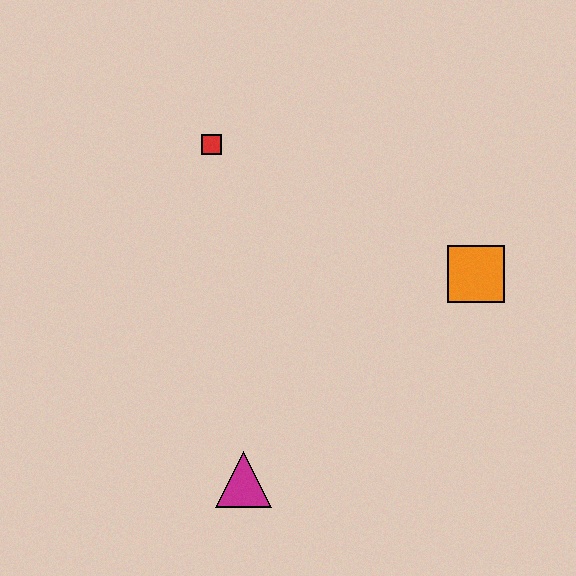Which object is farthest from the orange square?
The magenta triangle is farthest from the orange square.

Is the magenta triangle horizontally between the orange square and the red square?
Yes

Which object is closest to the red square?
The orange square is closest to the red square.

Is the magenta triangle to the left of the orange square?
Yes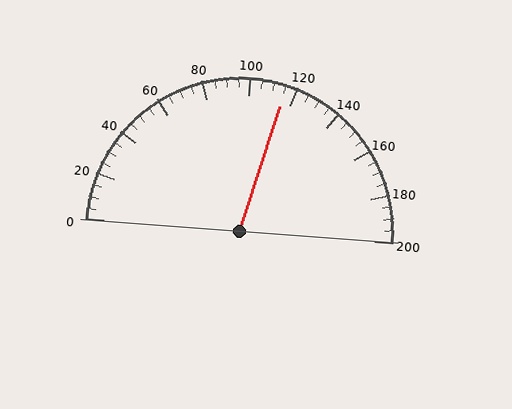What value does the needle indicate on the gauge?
The needle indicates approximately 115.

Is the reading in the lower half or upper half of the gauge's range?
The reading is in the upper half of the range (0 to 200).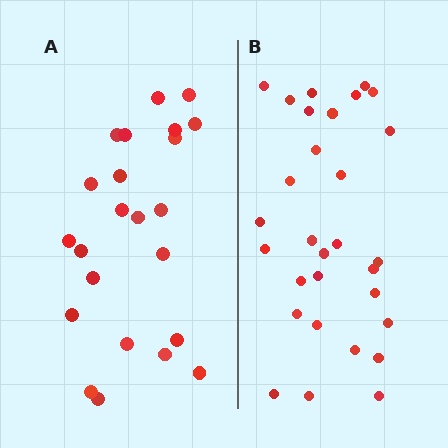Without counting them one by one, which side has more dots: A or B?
Region B (the right region) has more dots.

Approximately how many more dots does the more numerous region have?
Region B has roughly 8 or so more dots than region A.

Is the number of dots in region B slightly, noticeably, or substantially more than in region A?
Region B has noticeably more, but not dramatically so. The ratio is roughly 1.3 to 1.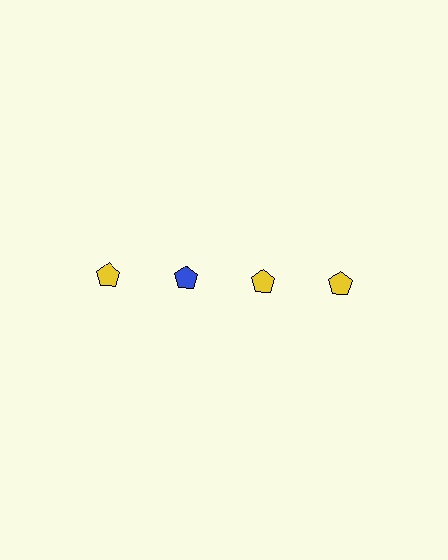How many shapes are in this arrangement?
There are 4 shapes arranged in a grid pattern.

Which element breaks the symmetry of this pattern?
The blue pentagon in the top row, second from left column breaks the symmetry. All other shapes are yellow pentagons.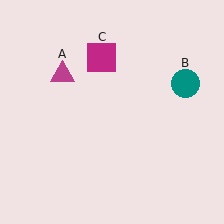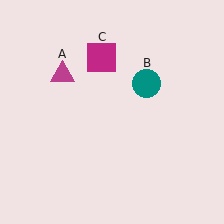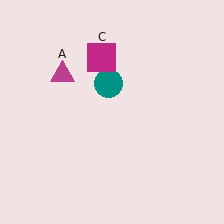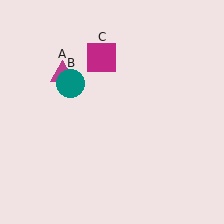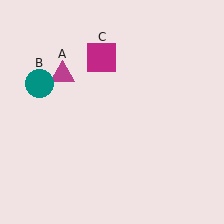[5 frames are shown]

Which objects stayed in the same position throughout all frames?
Magenta triangle (object A) and magenta square (object C) remained stationary.